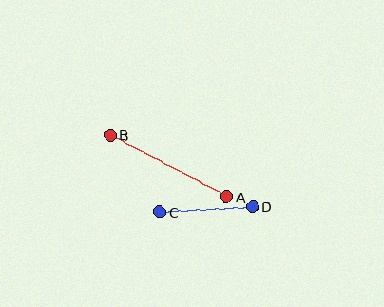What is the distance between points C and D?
The distance is approximately 93 pixels.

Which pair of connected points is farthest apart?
Points A and B are farthest apart.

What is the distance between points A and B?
The distance is approximately 132 pixels.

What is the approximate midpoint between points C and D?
The midpoint is at approximately (206, 209) pixels.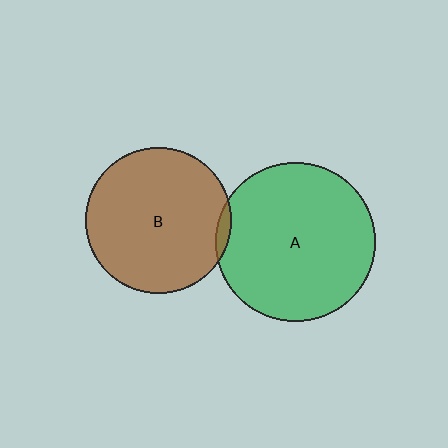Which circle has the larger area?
Circle A (green).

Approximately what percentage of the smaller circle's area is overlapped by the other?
Approximately 5%.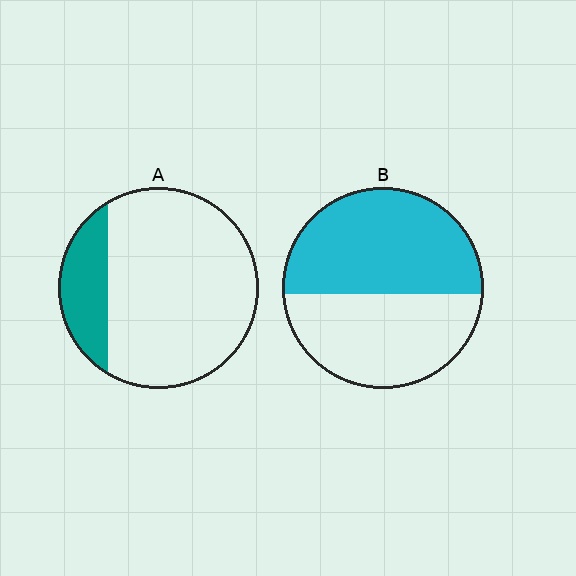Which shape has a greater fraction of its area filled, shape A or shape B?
Shape B.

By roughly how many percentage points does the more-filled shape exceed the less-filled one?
By roughly 35 percentage points (B over A).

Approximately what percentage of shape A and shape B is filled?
A is approximately 20% and B is approximately 55%.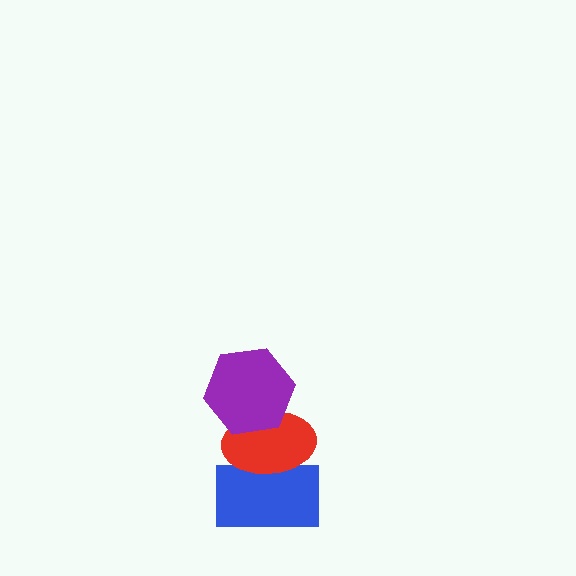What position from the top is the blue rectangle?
The blue rectangle is 3rd from the top.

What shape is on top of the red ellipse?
The purple hexagon is on top of the red ellipse.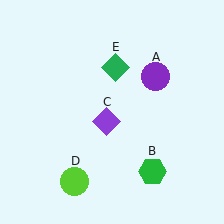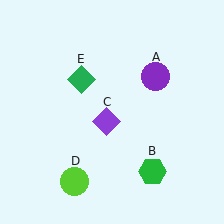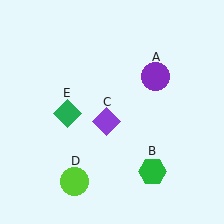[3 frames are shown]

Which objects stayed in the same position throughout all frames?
Purple circle (object A) and green hexagon (object B) and purple diamond (object C) and lime circle (object D) remained stationary.